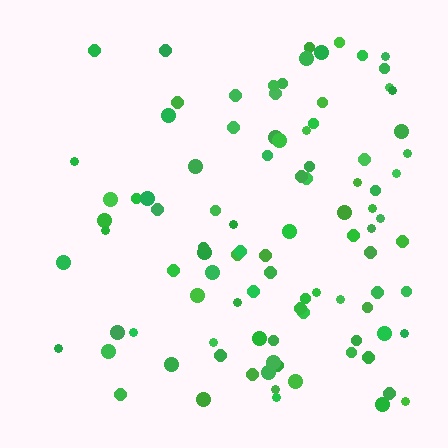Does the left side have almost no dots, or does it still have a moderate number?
Still a moderate number, just noticeably fewer than the right.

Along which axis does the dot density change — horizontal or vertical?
Horizontal.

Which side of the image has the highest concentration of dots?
The right.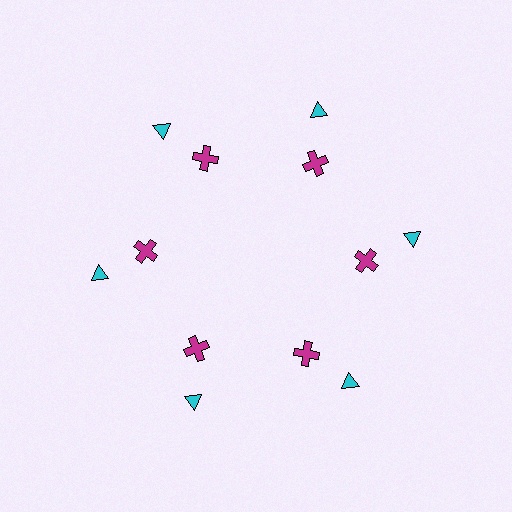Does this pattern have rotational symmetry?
Yes, this pattern has 6-fold rotational symmetry. It looks the same after rotating 60 degrees around the center.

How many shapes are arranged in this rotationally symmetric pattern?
There are 12 shapes, arranged in 6 groups of 2.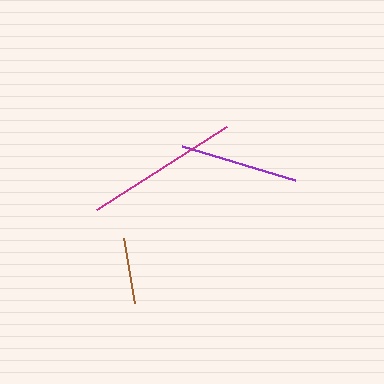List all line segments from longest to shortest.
From longest to shortest: magenta, purple, brown.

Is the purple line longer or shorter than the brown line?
The purple line is longer than the brown line.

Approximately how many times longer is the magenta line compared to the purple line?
The magenta line is approximately 1.3 times the length of the purple line.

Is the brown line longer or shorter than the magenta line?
The magenta line is longer than the brown line.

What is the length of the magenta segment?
The magenta segment is approximately 154 pixels long.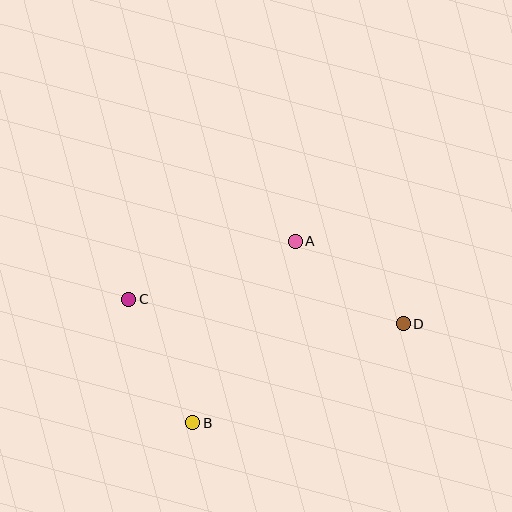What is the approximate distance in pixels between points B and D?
The distance between B and D is approximately 232 pixels.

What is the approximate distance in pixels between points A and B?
The distance between A and B is approximately 208 pixels.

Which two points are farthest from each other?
Points C and D are farthest from each other.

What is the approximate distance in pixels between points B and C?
The distance between B and C is approximately 139 pixels.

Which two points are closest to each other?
Points A and D are closest to each other.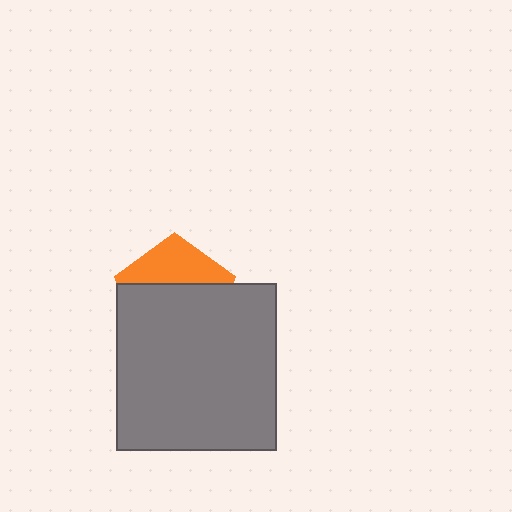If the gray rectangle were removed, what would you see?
You would see the complete orange pentagon.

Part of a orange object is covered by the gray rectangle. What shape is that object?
It is a pentagon.